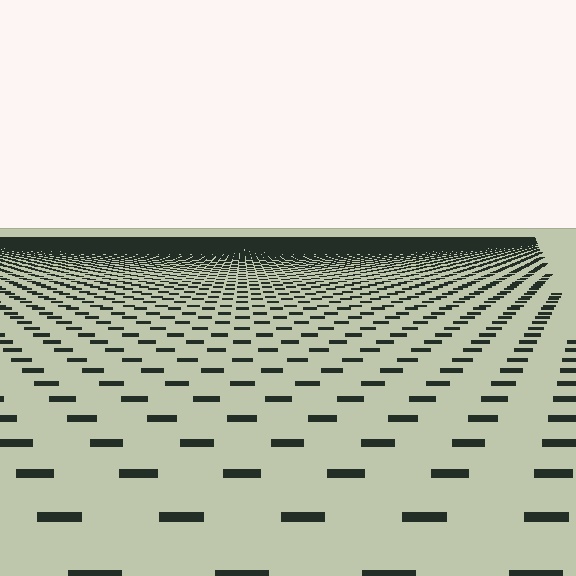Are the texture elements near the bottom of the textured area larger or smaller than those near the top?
Larger. Near the bottom, elements are closer to the viewer and appear at a bigger on-screen size.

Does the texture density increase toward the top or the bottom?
Density increases toward the top.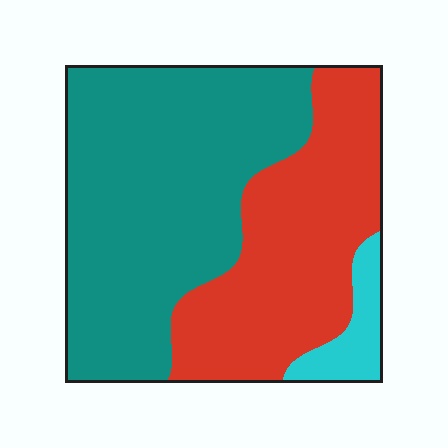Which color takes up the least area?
Cyan, at roughly 5%.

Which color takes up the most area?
Teal, at roughly 55%.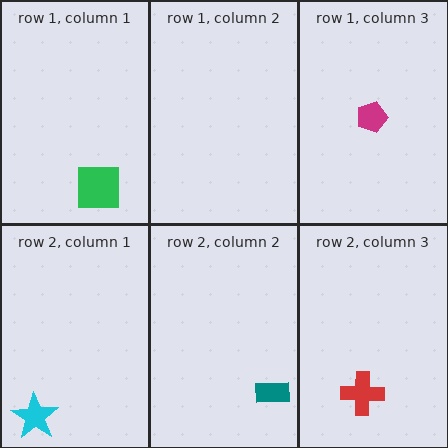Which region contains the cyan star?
The row 2, column 1 region.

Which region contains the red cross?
The row 2, column 3 region.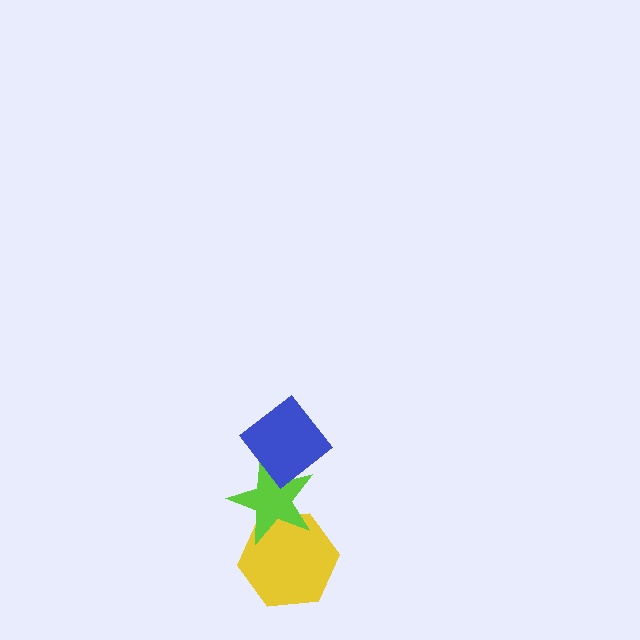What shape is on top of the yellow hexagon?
The lime star is on top of the yellow hexagon.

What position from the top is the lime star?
The lime star is 2nd from the top.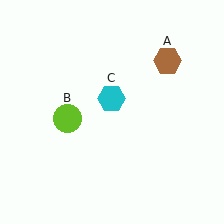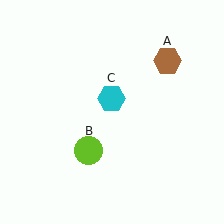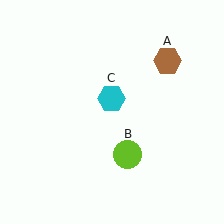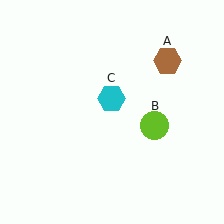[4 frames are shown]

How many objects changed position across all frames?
1 object changed position: lime circle (object B).